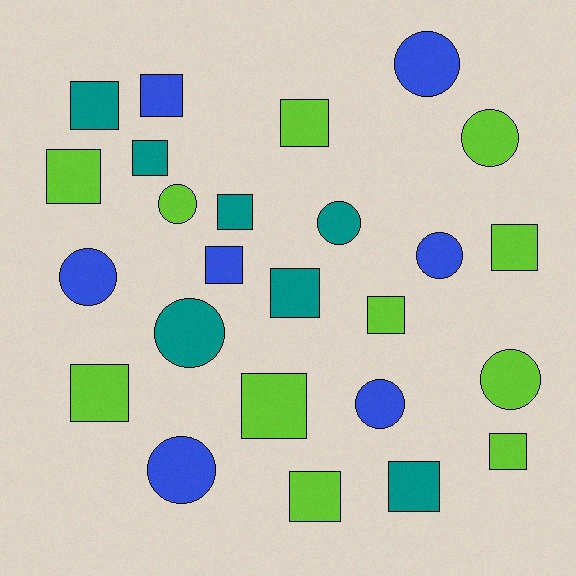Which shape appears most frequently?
Square, with 15 objects.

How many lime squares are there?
There are 8 lime squares.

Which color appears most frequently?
Lime, with 11 objects.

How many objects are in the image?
There are 25 objects.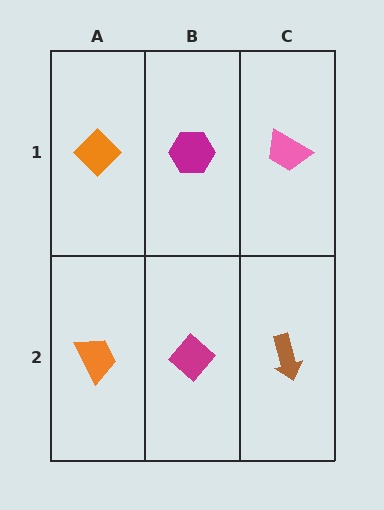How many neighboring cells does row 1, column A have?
2.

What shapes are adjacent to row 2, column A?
An orange diamond (row 1, column A), a magenta diamond (row 2, column B).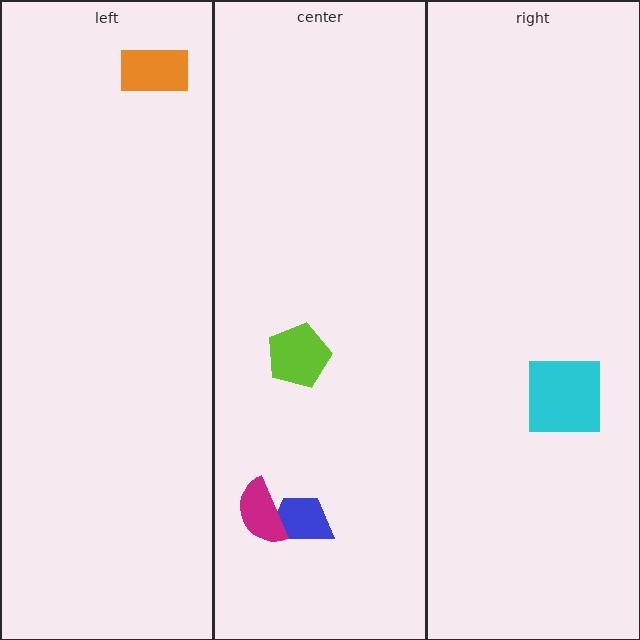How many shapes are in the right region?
1.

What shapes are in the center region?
The blue trapezoid, the lime pentagon, the magenta semicircle.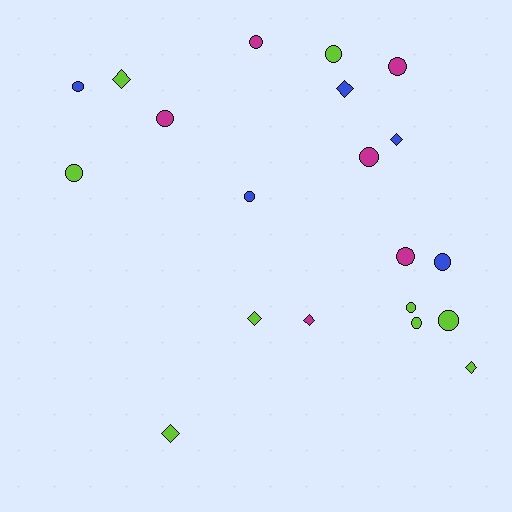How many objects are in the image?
There are 20 objects.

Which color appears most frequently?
Lime, with 9 objects.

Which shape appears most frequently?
Circle, with 13 objects.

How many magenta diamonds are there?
There is 1 magenta diamond.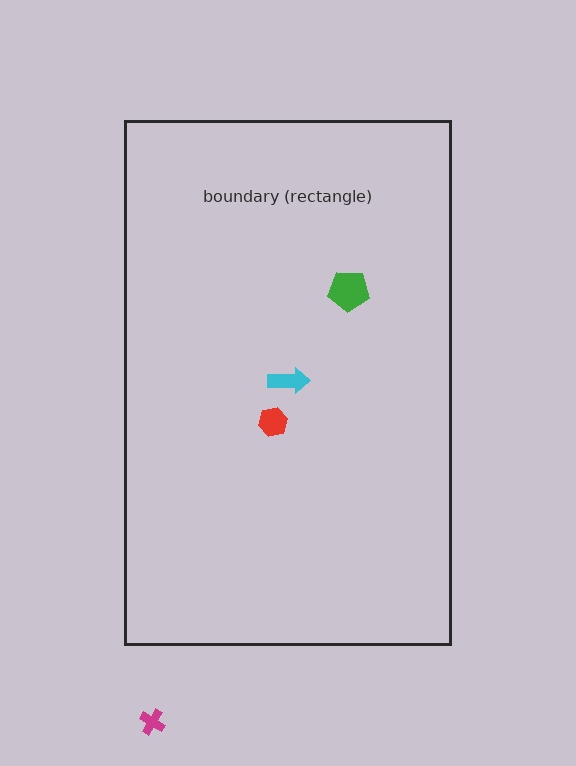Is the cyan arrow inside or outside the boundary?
Inside.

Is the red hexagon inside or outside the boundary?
Inside.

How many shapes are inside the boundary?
3 inside, 1 outside.